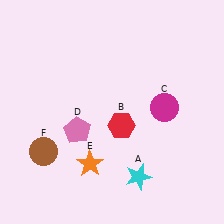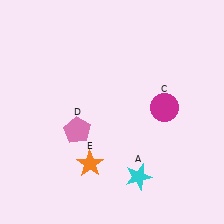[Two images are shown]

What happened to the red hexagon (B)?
The red hexagon (B) was removed in Image 2. It was in the bottom-right area of Image 1.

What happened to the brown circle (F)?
The brown circle (F) was removed in Image 2. It was in the bottom-left area of Image 1.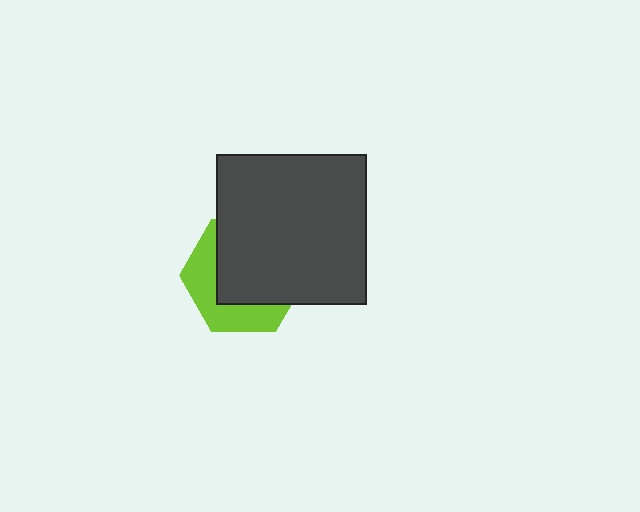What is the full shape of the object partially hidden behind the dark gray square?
The partially hidden object is a lime hexagon.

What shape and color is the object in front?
The object in front is a dark gray square.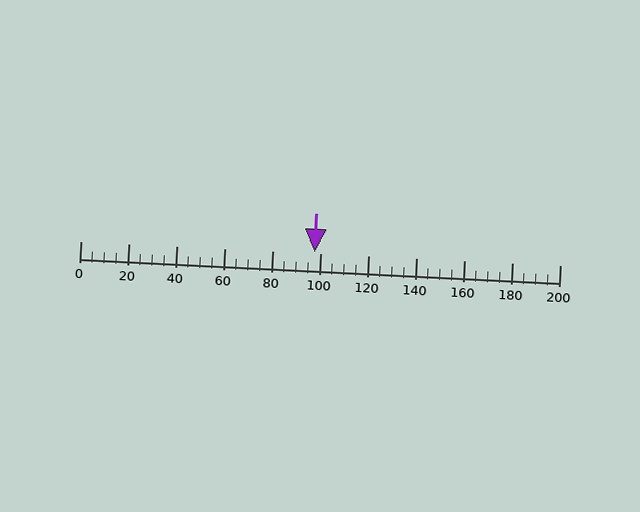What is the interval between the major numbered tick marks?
The major tick marks are spaced 20 units apart.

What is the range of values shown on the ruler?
The ruler shows values from 0 to 200.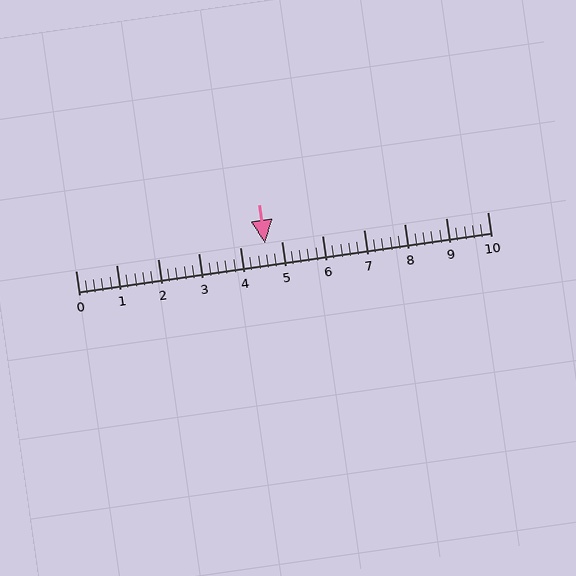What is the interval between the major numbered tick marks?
The major tick marks are spaced 1 units apart.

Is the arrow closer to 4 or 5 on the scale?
The arrow is closer to 5.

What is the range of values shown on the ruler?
The ruler shows values from 0 to 10.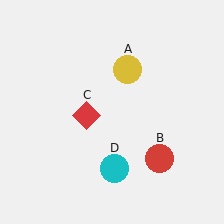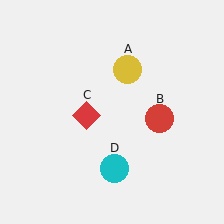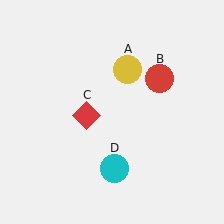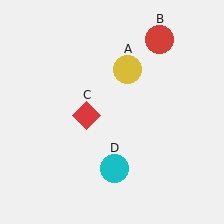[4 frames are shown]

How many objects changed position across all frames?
1 object changed position: red circle (object B).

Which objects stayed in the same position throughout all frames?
Yellow circle (object A) and red diamond (object C) and cyan circle (object D) remained stationary.